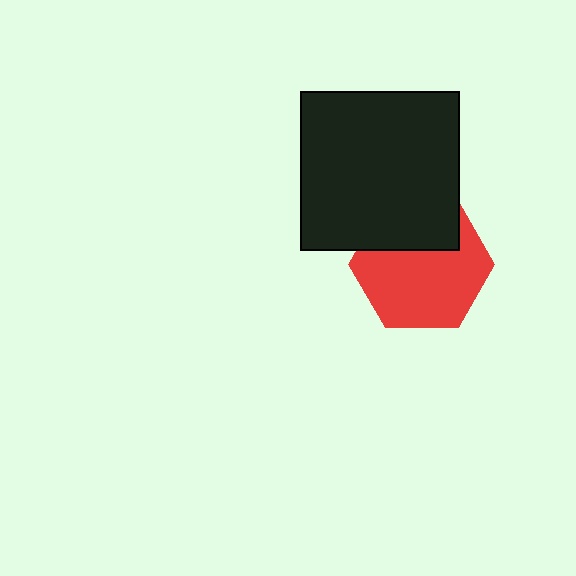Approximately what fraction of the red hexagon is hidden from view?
Roughly 32% of the red hexagon is hidden behind the black square.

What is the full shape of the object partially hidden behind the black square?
The partially hidden object is a red hexagon.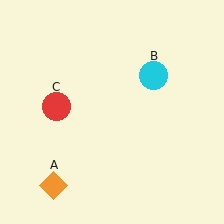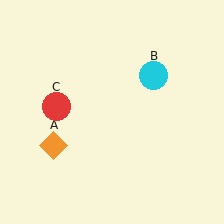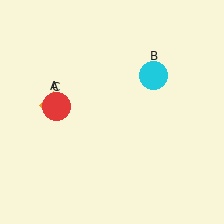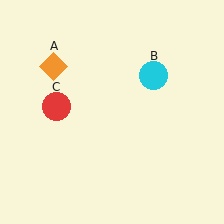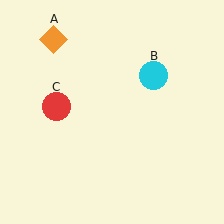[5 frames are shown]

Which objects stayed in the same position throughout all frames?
Cyan circle (object B) and red circle (object C) remained stationary.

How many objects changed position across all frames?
1 object changed position: orange diamond (object A).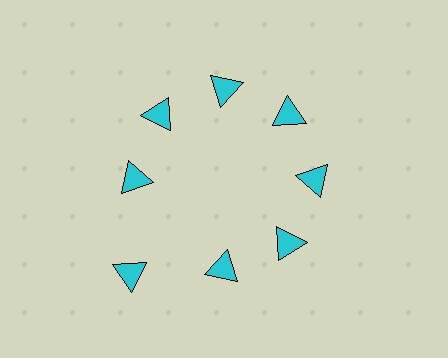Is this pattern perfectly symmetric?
No. The 8 cyan triangles are arranged in a ring, but one element near the 8 o'clock position is pushed outward from the center, breaking the 8-fold rotational symmetry.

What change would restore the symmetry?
The symmetry would be restored by moving it inward, back onto the ring so that all 8 triangles sit at equal angles and equal distance from the center.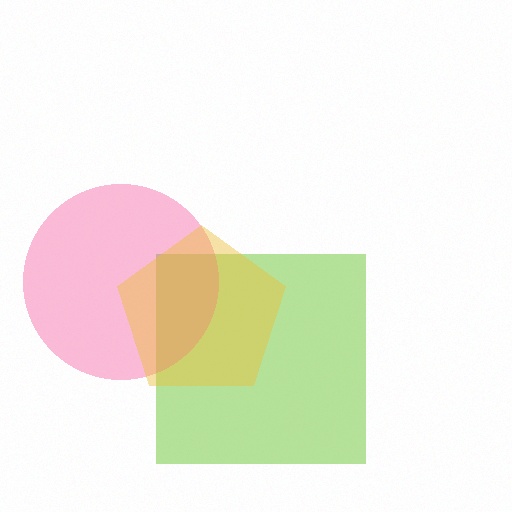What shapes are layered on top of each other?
The layered shapes are: a lime square, a pink circle, a yellow pentagon.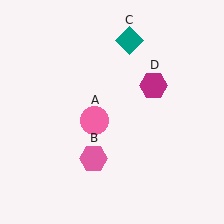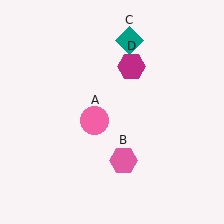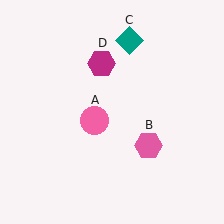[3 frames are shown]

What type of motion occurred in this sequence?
The pink hexagon (object B), magenta hexagon (object D) rotated counterclockwise around the center of the scene.